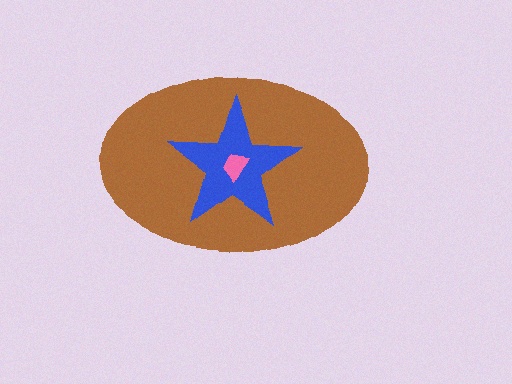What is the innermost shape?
The pink trapezoid.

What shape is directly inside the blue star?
The pink trapezoid.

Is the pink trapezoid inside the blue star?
Yes.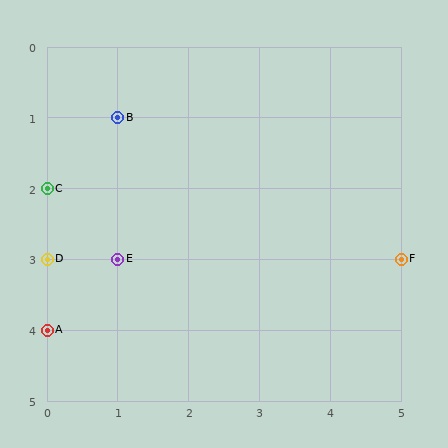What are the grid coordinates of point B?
Point B is at grid coordinates (1, 1).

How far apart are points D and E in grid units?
Points D and E are 1 column apart.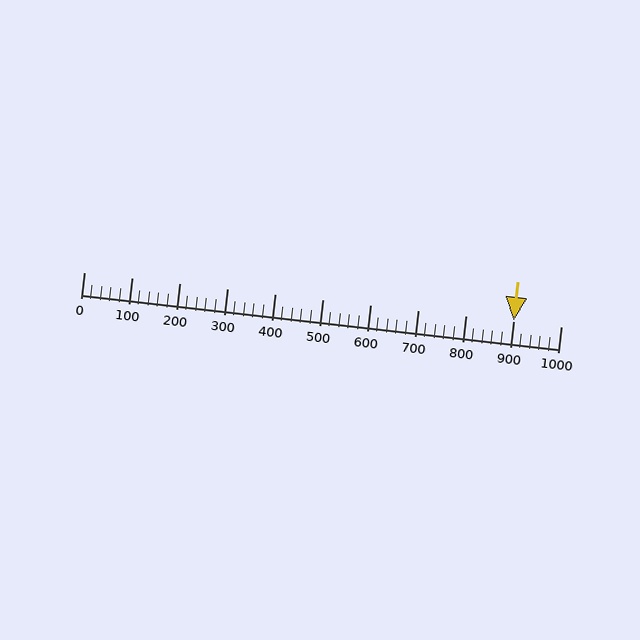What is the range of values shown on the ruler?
The ruler shows values from 0 to 1000.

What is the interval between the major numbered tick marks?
The major tick marks are spaced 100 units apart.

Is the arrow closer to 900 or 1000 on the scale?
The arrow is closer to 900.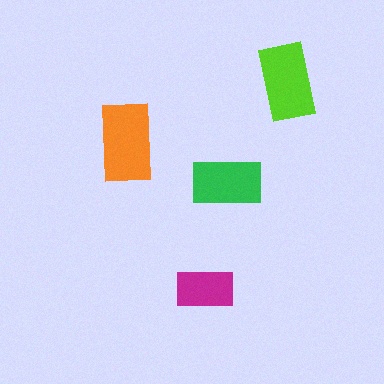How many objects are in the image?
There are 4 objects in the image.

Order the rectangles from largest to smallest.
the orange one, the lime one, the green one, the magenta one.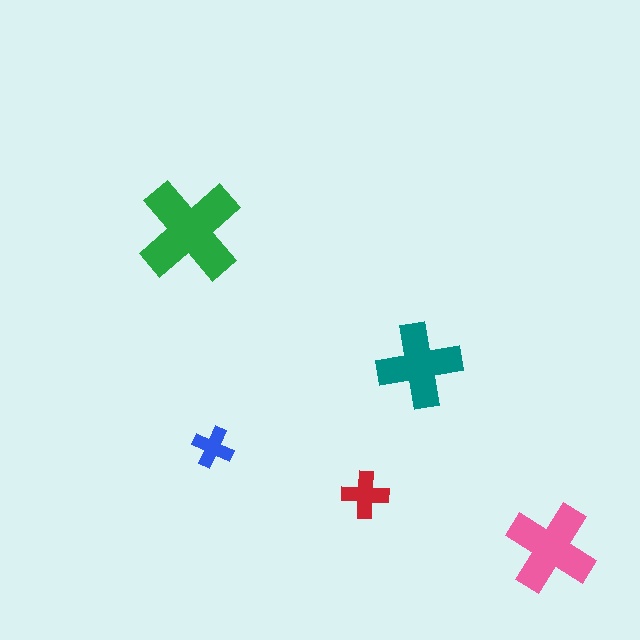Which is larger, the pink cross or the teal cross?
The pink one.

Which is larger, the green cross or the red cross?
The green one.